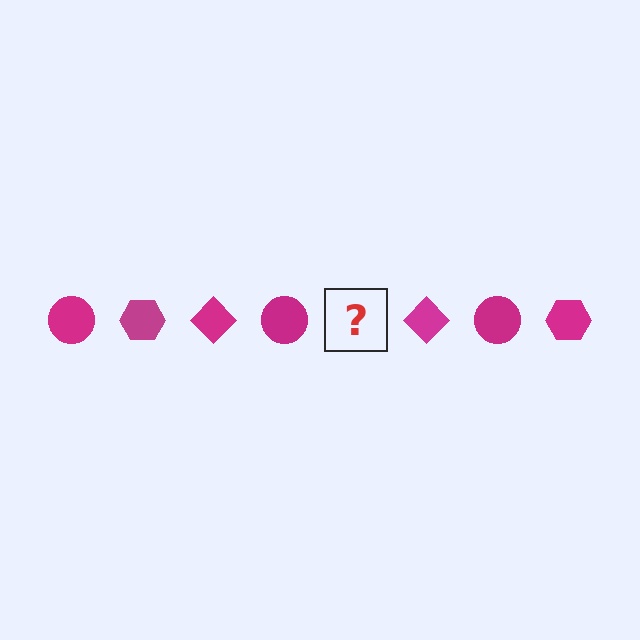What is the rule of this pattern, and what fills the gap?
The rule is that the pattern cycles through circle, hexagon, diamond shapes in magenta. The gap should be filled with a magenta hexagon.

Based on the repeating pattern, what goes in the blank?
The blank should be a magenta hexagon.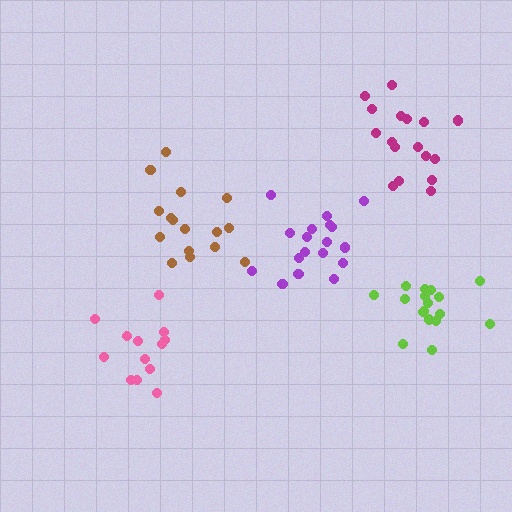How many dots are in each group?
Group 1: 13 dots, Group 2: 16 dots, Group 3: 17 dots, Group 4: 17 dots, Group 5: 18 dots (81 total).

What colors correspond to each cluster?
The clusters are colored: pink, brown, magenta, lime, purple.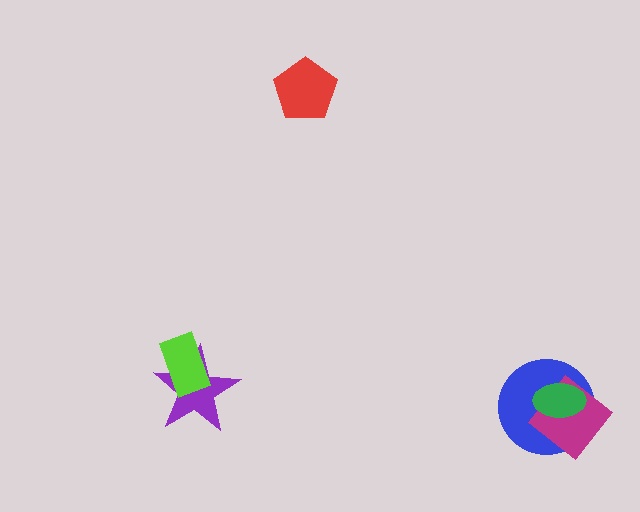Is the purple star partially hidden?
Yes, it is partially covered by another shape.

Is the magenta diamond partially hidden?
Yes, it is partially covered by another shape.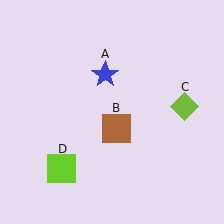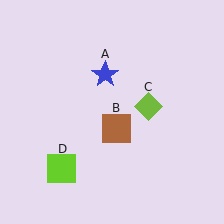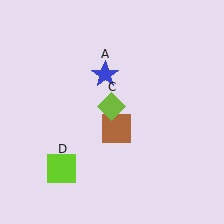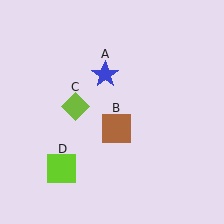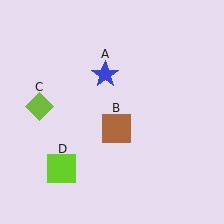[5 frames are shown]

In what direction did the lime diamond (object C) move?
The lime diamond (object C) moved left.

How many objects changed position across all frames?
1 object changed position: lime diamond (object C).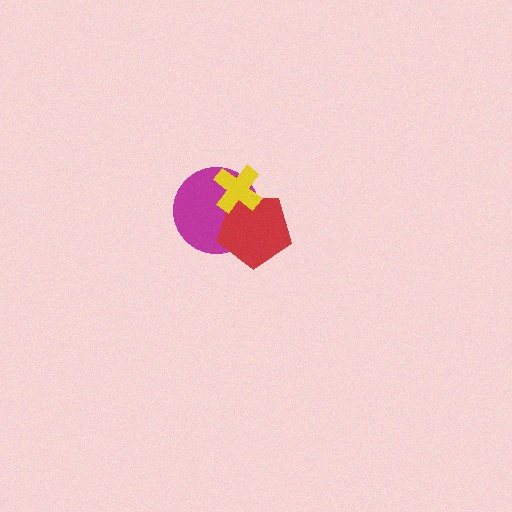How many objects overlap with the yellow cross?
2 objects overlap with the yellow cross.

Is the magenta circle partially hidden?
Yes, it is partially covered by another shape.